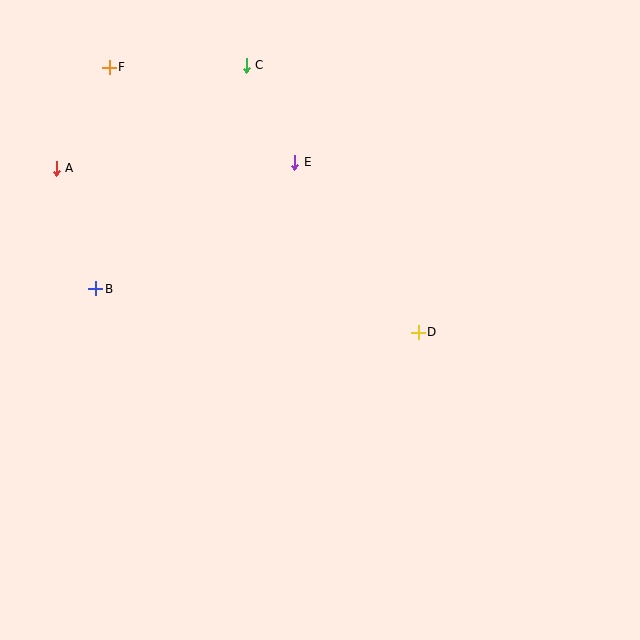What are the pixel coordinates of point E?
Point E is at (295, 162).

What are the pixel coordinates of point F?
Point F is at (109, 67).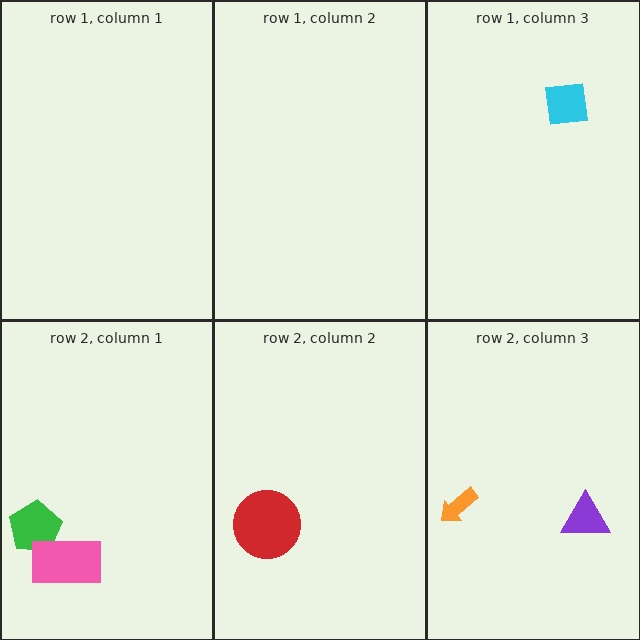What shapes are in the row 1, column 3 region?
The cyan square.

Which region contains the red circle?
The row 2, column 2 region.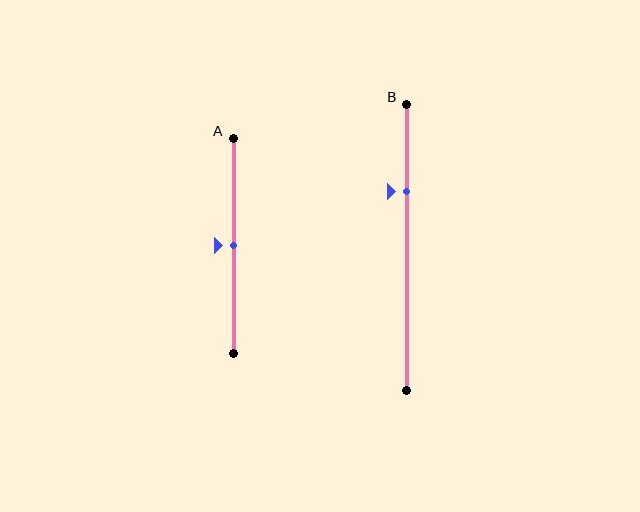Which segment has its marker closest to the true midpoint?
Segment A has its marker closest to the true midpoint.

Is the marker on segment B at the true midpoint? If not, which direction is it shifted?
No, the marker on segment B is shifted upward by about 19% of the segment length.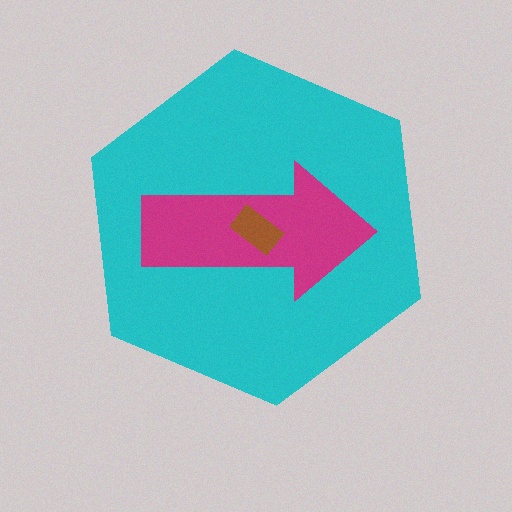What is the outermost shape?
The cyan hexagon.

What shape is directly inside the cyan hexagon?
The magenta arrow.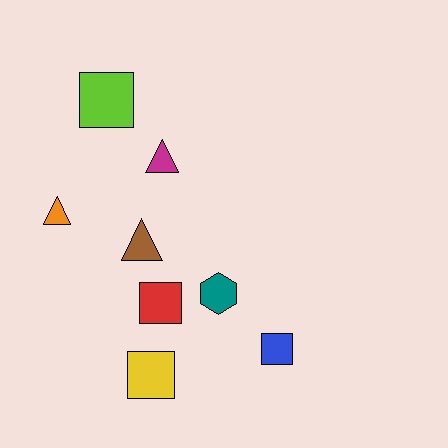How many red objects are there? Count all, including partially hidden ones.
There is 1 red object.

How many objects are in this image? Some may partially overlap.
There are 8 objects.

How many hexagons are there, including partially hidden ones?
There is 1 hexagon.